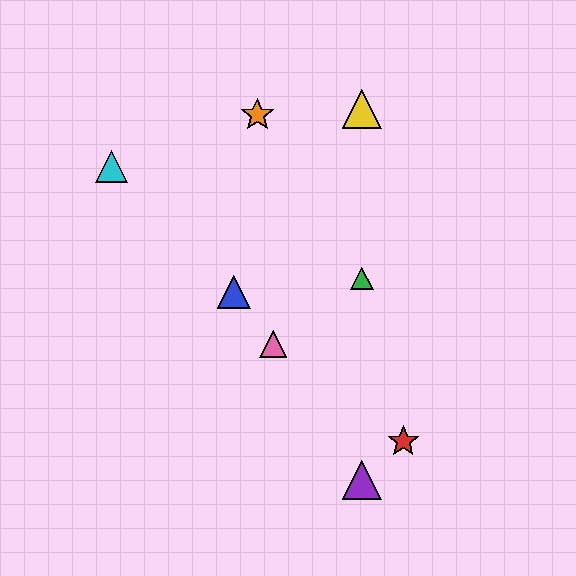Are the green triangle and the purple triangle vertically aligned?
Yes, both are at x≈362.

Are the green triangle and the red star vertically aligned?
No, the green triangle is at x≈362 and the red star is at x≈403.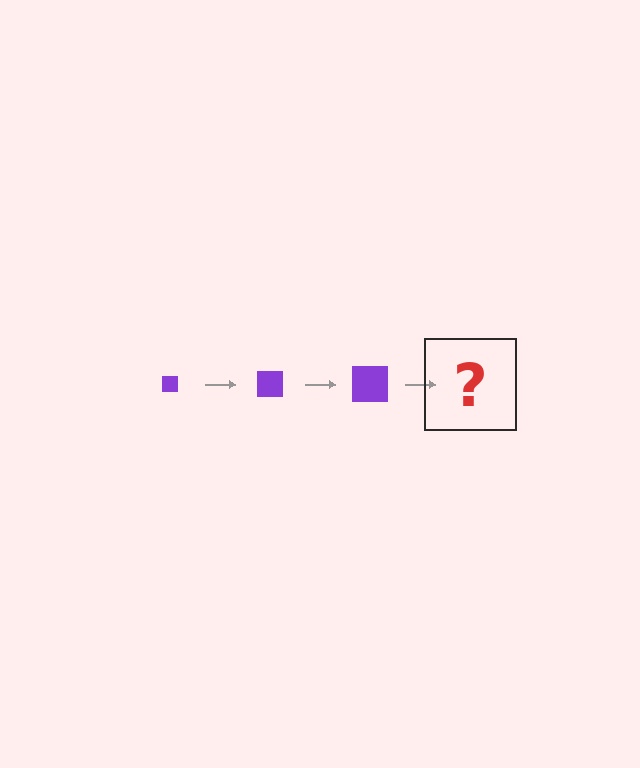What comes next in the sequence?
The next element should be a purple square, larger than the previous one.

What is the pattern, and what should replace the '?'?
The pattern is that the square gets progressively larger each step. The '?' should be a purple square, larger than the previous one.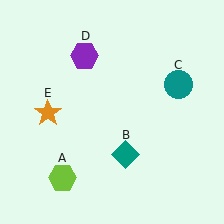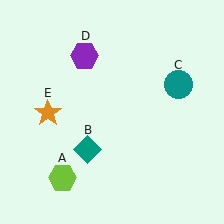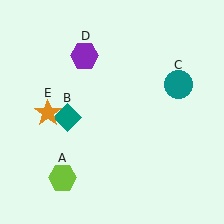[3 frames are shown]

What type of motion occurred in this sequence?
The teal diamond (object B) rotated clockwise around the center of the scene.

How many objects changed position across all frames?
1 object changed position: teal diamond (object B).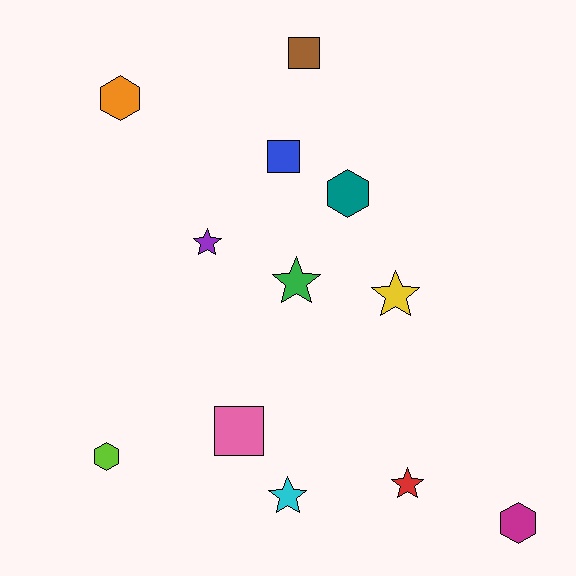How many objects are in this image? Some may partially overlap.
There are 12 objects.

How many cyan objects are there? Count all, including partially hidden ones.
There is 1 cyan object.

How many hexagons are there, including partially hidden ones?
There are 4 hexagons.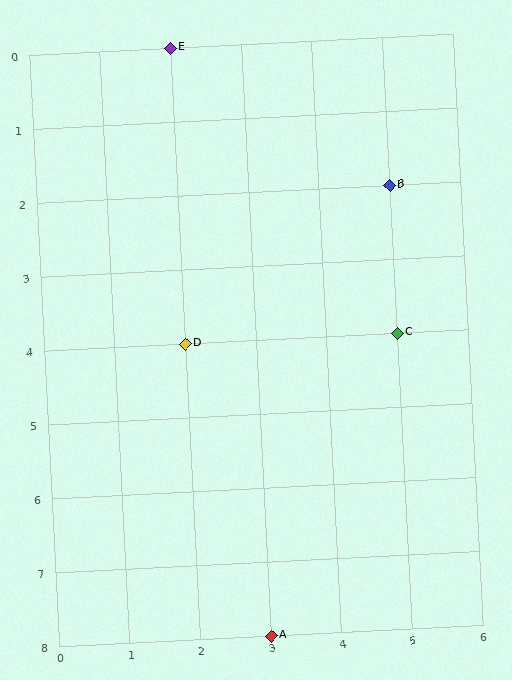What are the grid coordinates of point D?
Point D is at grid coordinates (2, 4).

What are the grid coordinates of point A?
Point A is at grid coordinates (3, 8).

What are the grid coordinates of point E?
Point E is at grid coordinates (2, 0).